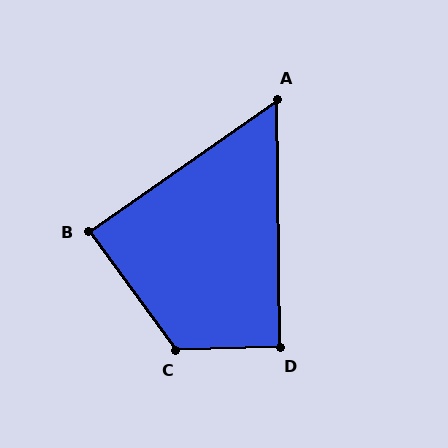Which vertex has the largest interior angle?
C, at approximately 124 degrees.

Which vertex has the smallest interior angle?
A, at approximately 56 degrees.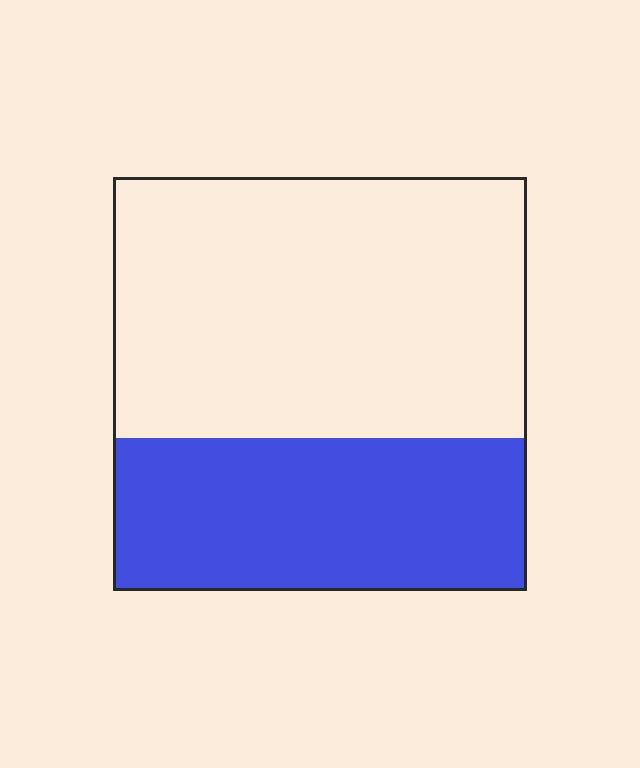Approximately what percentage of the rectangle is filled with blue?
Approximately 35%.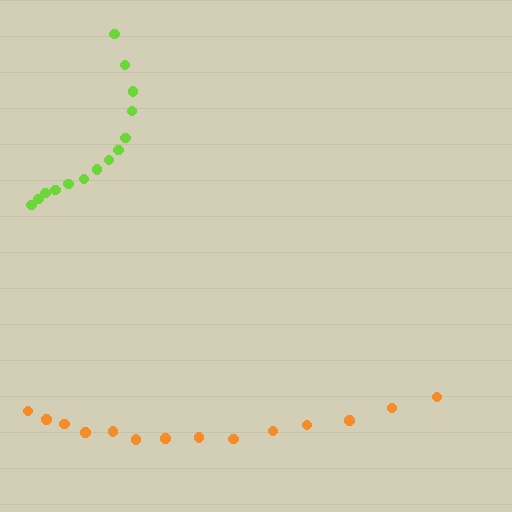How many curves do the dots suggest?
There are 2 distinct paths.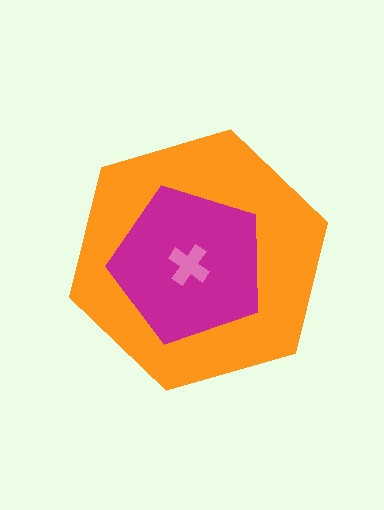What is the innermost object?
The pink cross.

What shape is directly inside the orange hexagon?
The magenta pentagon.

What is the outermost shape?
The orange hexagon.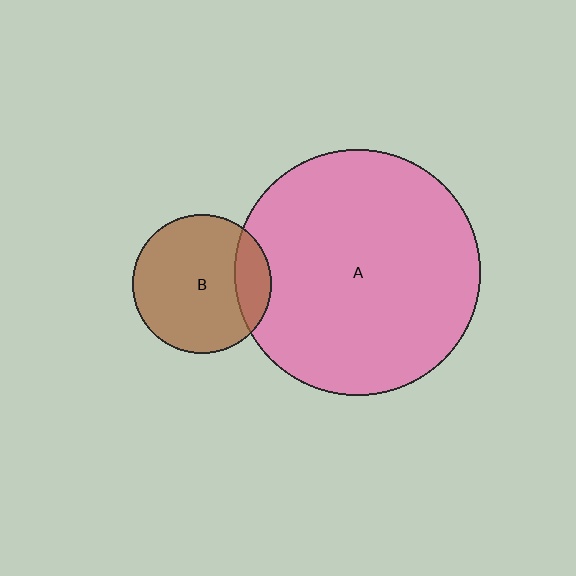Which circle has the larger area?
Circle A (pink).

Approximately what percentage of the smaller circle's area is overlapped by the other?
Approximately 15%.